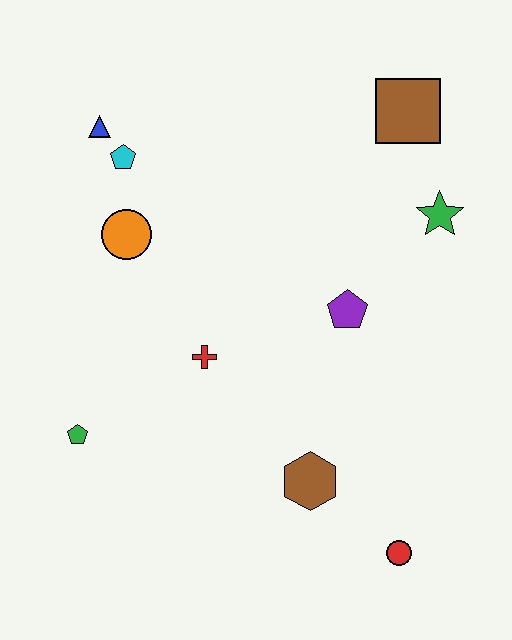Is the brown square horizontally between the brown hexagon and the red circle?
No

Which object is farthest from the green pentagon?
The brown square is farthest from the green pentagon.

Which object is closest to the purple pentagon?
The green star is closest to the purple pentagon.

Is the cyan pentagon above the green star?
Yes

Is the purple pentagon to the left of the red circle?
Yes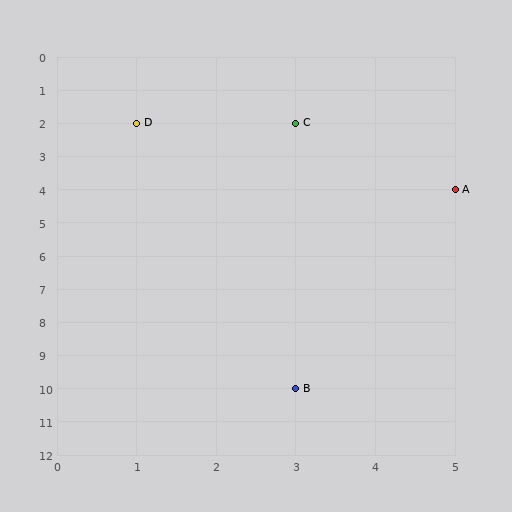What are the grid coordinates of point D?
Point D is at grid coordinates (1, 2).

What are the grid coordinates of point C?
Point C is at grid coordinates (3, 2).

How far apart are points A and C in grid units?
Points A and C are 2 columns and 2 rows apart (about 2.8 grid units diagonally).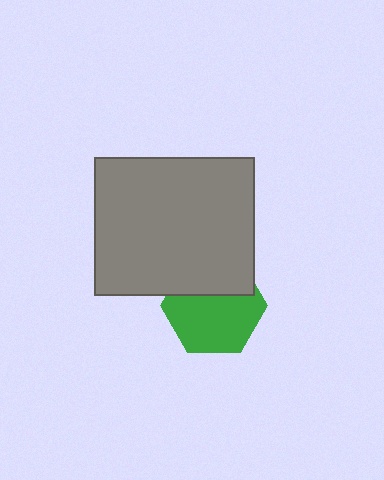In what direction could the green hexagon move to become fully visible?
The green hexagon could move down. That would shift it out from behind the gray rectangle entirely.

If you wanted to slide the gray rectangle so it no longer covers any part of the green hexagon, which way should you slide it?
Slide it up — that is the most direct way to separate the two shapes.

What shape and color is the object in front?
The object in front is a gray rectangle.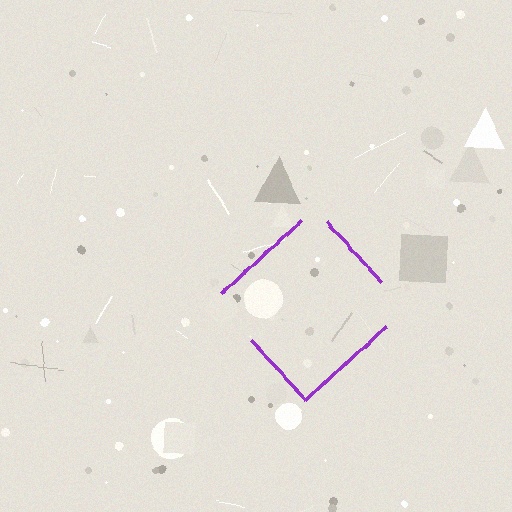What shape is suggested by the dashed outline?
The dashed outline suggests a diamond.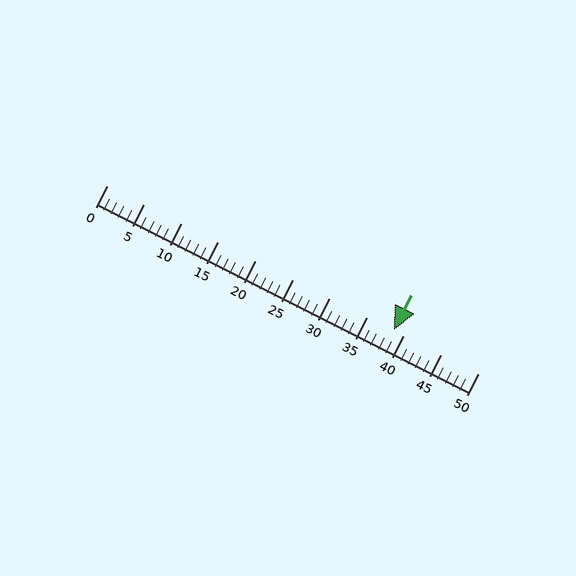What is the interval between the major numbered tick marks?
The major tick marks are spaced 5 units apart.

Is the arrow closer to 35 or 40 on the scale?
The arrow is closer to 40.